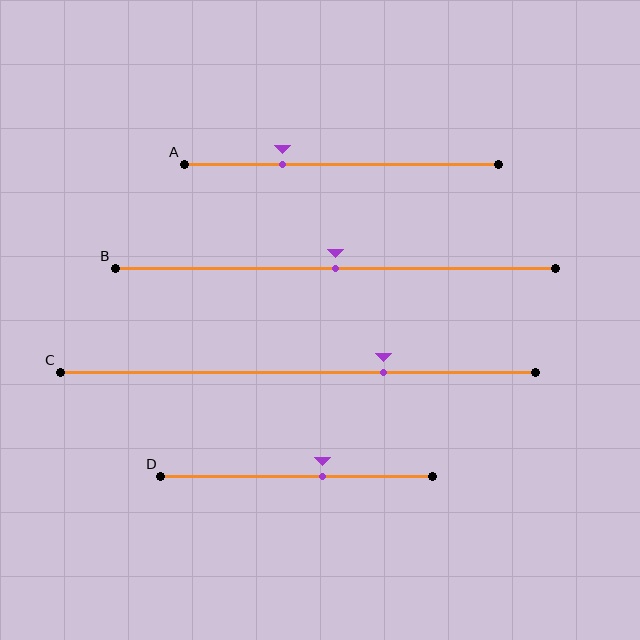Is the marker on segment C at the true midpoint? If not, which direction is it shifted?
No, the marker on segment C is shifted to the right by about 18% of the segment length.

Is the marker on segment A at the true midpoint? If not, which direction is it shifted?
No, the marker on segment A is shifted to the left by about 19% of the segment length.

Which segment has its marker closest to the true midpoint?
Segment B has its marker closest to the true midpoint.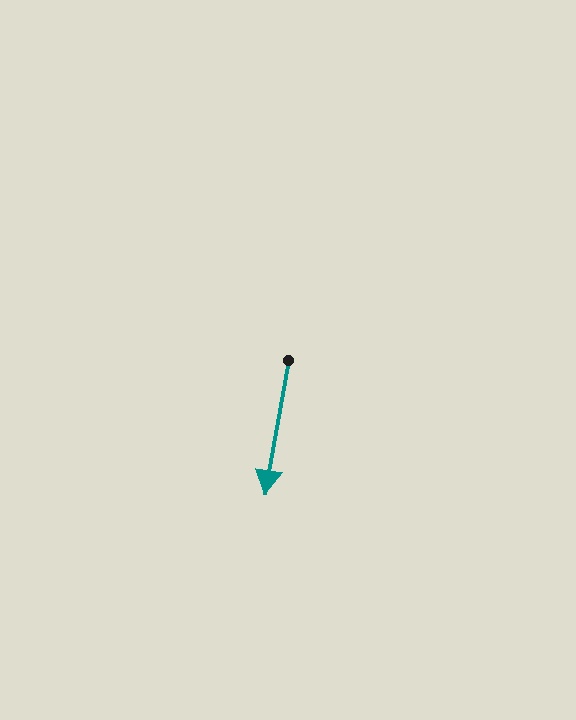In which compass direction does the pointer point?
South.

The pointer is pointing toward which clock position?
Roughly 6 o'clock.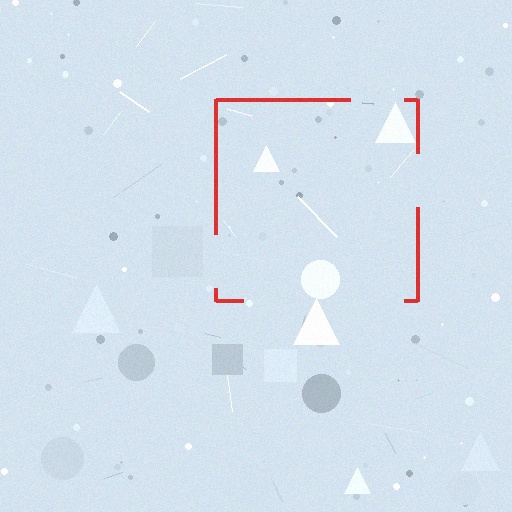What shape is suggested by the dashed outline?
The dashed outline suggests a square.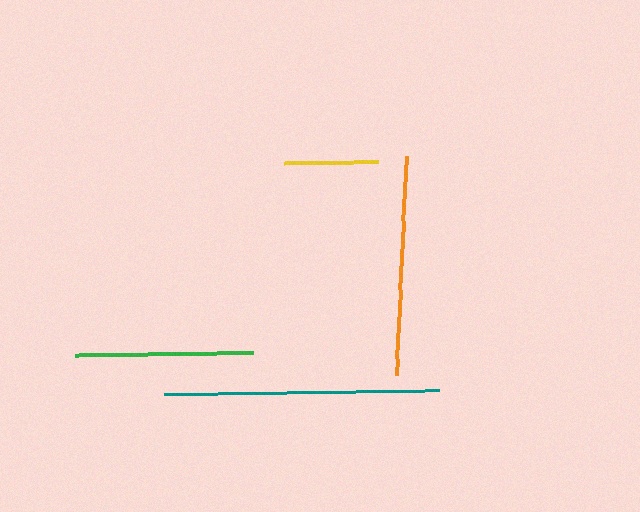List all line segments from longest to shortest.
From longest to shortest: teal, orange, green, yellow.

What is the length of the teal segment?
The teal segment is approximately 276 pixels long.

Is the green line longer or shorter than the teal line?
The teal line is longer than the green line.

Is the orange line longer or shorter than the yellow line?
The orange line is longer than the yellow line.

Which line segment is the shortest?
The yellow line is the shortest at approximately 94 pixels.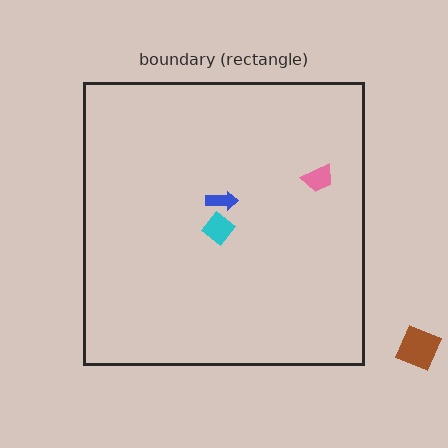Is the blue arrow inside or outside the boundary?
Inside.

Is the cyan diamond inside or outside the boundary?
Inside.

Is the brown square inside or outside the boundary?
Outside.